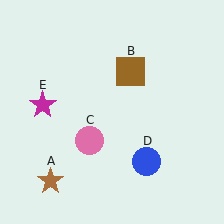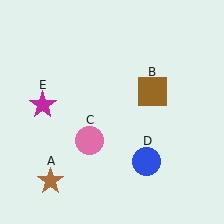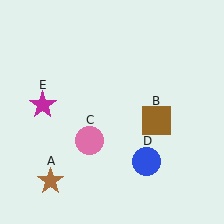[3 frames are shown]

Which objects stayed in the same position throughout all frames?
Brown star (object A) and pink circle (object C) and blue circle (object D) and magenta star (object E) remained stationary.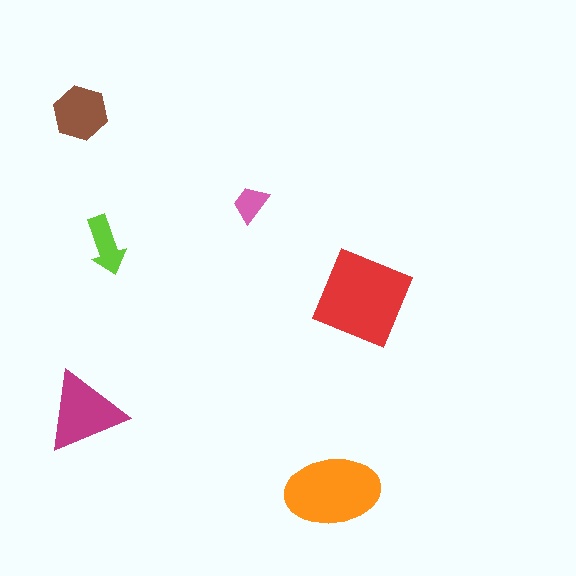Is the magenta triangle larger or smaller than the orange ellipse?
Smaller.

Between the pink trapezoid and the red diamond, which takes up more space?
The red diamond.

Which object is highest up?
The brown hexagon is topmost.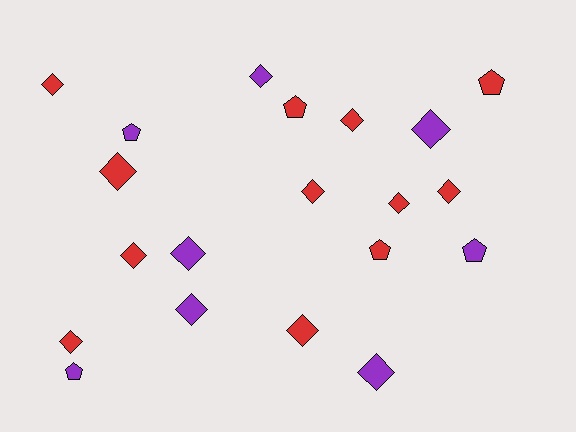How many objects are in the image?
There are 20 objects.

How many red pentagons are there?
There are 3 red pentagons.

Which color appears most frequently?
Red, with 12 objects.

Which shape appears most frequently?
Diamond, with 14 objects.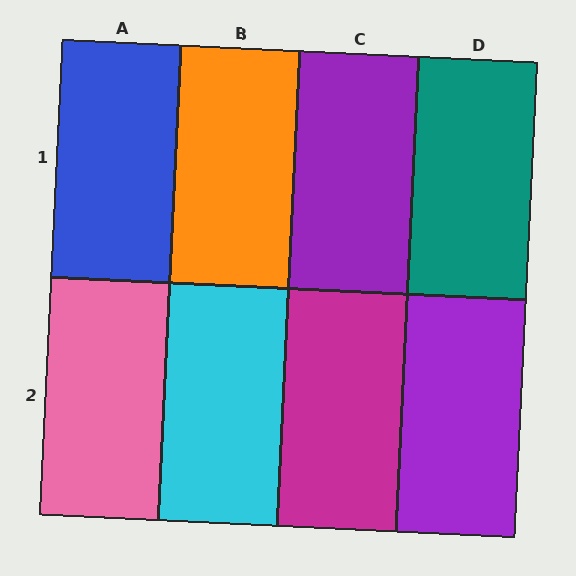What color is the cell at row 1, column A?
Blue.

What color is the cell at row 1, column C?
Purple.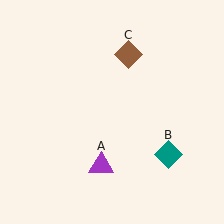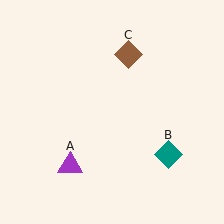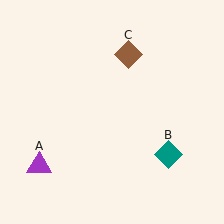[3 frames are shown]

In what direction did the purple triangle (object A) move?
The purple triangle (object A) moved left.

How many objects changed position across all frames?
1 object changed position: purple triangle (object A).